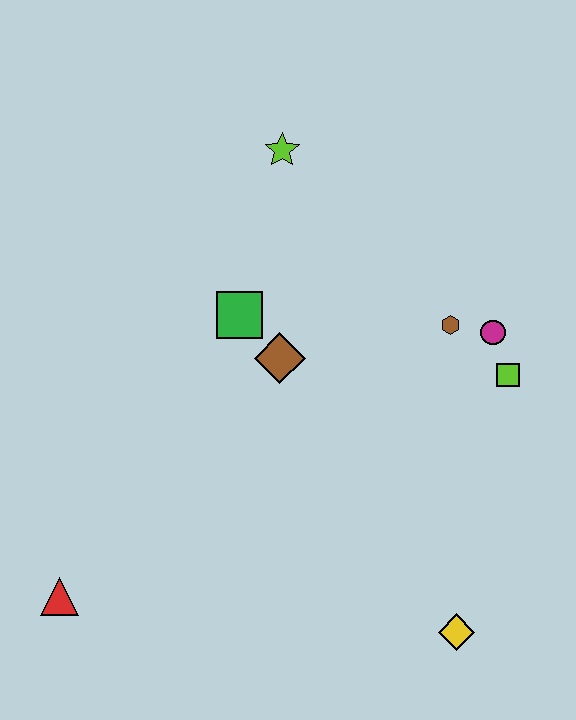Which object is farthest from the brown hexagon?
The red triangle is farthest from the brown hexagon.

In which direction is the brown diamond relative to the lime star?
The brown diamond is below the lime star.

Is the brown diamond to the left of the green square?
No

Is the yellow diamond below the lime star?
Yes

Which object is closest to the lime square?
The magenta circle is closest to the lime square.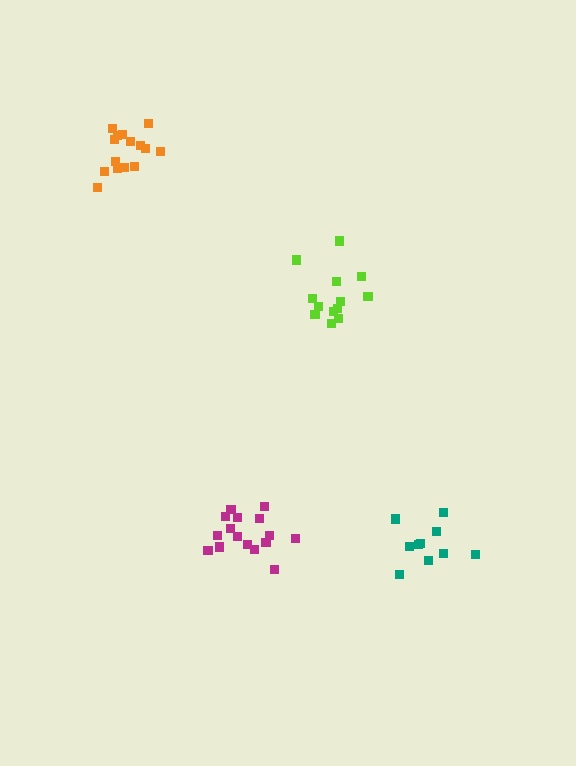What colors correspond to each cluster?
The clusters are colored: orange, magenta, lime, teal.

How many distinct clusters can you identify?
There are 4 distinct clusters.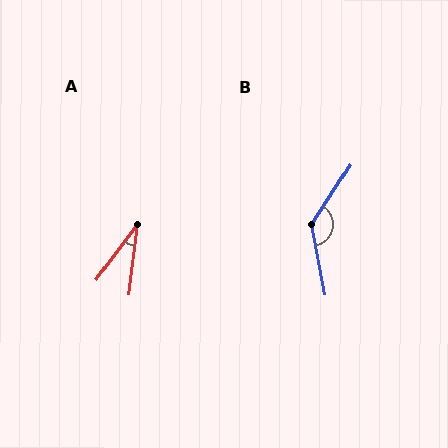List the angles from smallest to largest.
A (30°), B (136°).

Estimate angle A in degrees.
Approximately 30 degrees.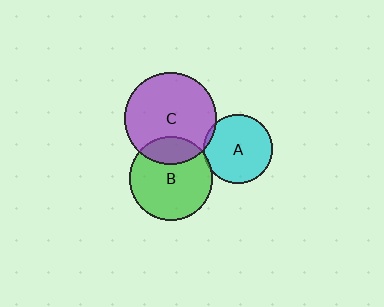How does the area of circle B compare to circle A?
Approximately 1.4 times.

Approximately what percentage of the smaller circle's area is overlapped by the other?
Approximately 5%.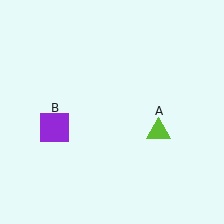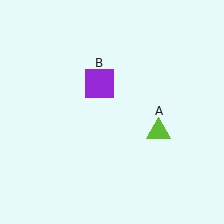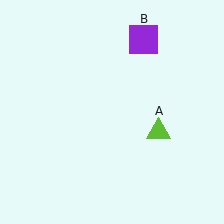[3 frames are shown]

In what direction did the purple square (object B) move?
The purple square (object B) moved up and to the right.